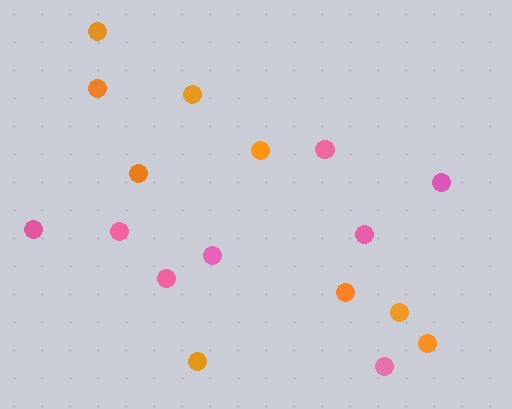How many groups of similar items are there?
There are 2 groups: one group of orange circles (9) and one group of pink circles (8).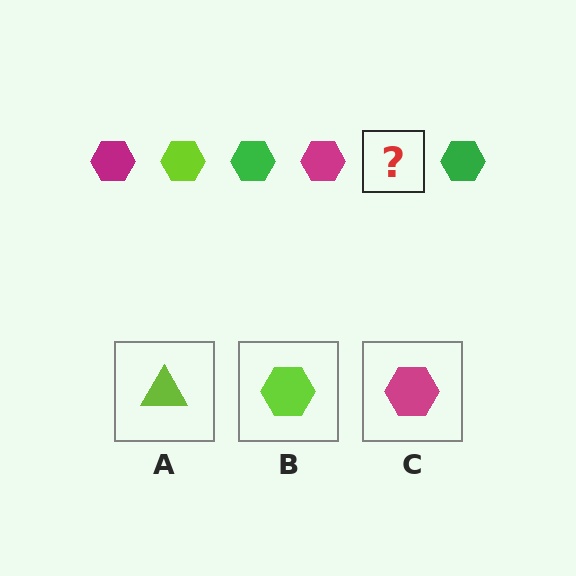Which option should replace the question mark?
Option B.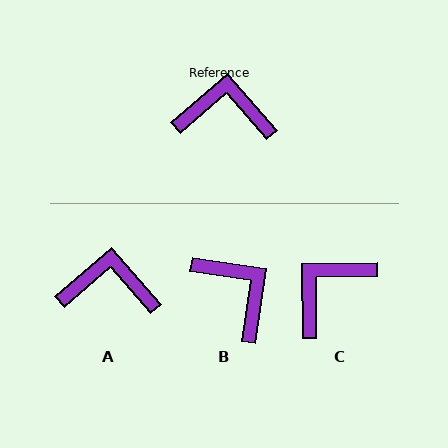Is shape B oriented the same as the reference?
No, it is off by about 49 degrees.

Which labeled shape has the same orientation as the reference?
A.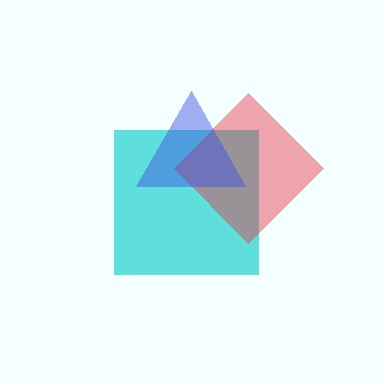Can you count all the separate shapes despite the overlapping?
Yes, there are 3 separate shapes.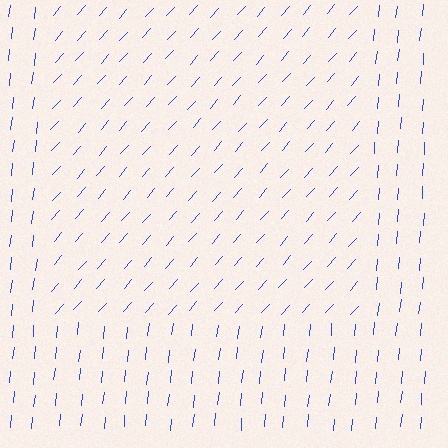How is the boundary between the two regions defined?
The boundary is defined purely by a change in line orientation (approximately 36 degrees difference). All lines are the same color and thickness.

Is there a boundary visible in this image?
Yes, there is a texture boundary formed by a change in line orientation.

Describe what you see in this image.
The image is filled with small blue line segments. A rectangle region in the image has lines oriented differently from the surrounding lines, creating a visible texture boundary.